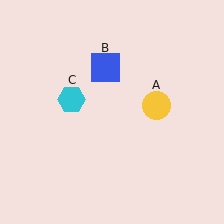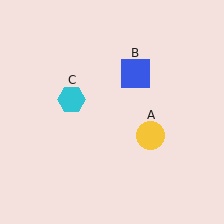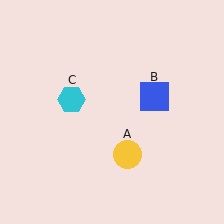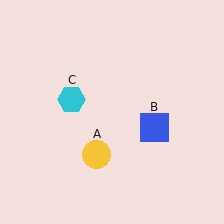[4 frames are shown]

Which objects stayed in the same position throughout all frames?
Cyan hexagon (object C) remained stationary.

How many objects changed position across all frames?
2 objects changed position: yellow circle (object A), blue square (object B).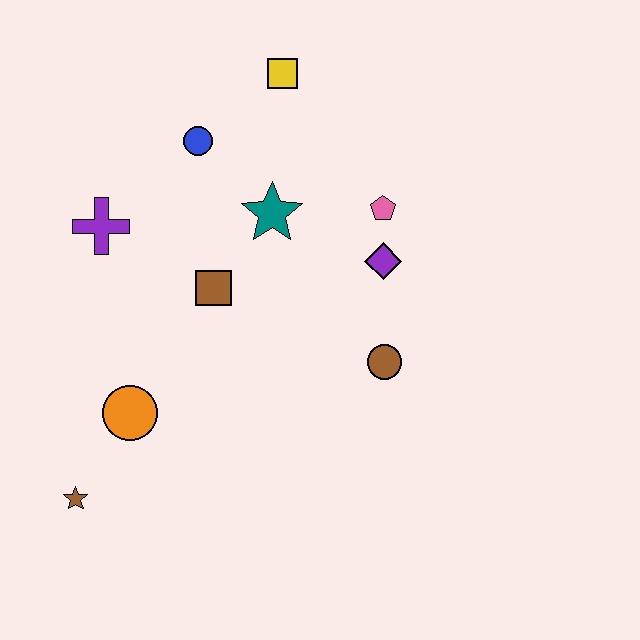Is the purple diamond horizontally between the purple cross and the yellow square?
No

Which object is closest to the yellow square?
The blue circle is closest to the yellow square.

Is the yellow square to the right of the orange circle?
Yes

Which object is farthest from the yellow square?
The brown star is farthest from the yellow square.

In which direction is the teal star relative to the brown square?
The teal star is above the brown square.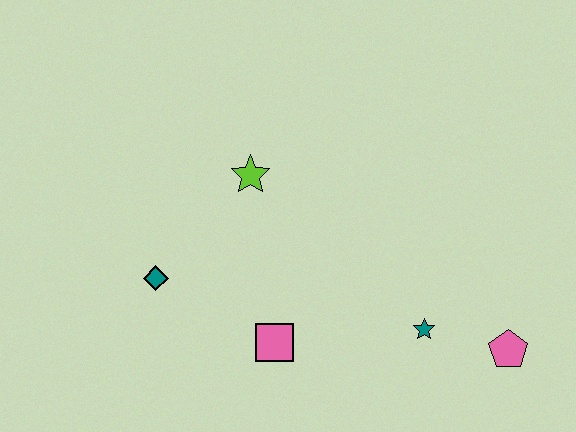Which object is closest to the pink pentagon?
The teal star is closest to the pink pentagon.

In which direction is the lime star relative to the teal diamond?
The lime star is above the teal diamond.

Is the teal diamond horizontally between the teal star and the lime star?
No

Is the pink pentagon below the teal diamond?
Yes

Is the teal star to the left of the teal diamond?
No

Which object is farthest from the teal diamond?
The pink pentagon is farthest from the teal diamond.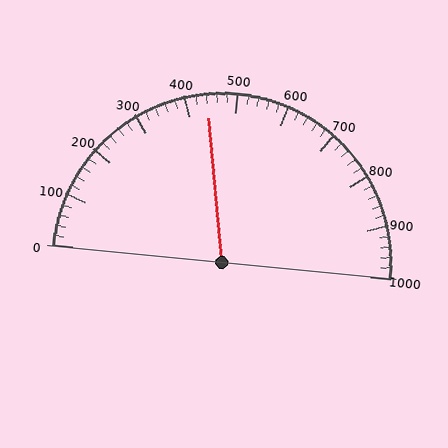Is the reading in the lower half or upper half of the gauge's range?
The reading is in the lower half of the range (0 to 1000).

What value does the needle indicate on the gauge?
The needle indicates approximately 440.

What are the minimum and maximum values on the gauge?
The gauge ranges from 0 to 1000.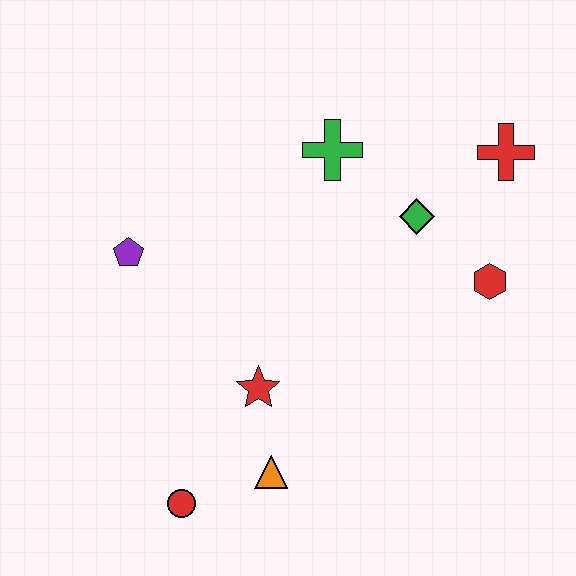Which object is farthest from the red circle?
The red cross is farthest from the red circle.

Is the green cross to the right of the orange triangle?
Yes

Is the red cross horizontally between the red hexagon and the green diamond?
No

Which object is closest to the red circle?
The orange triangle is closest to the red circle.